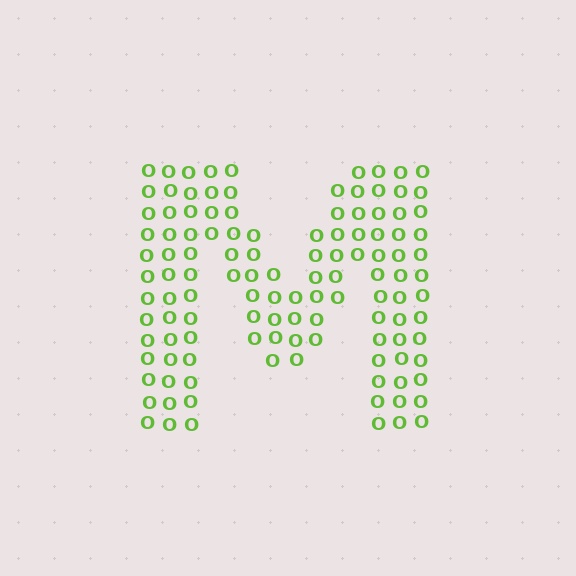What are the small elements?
The small elements are letter O's.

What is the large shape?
The large shape is the letter M.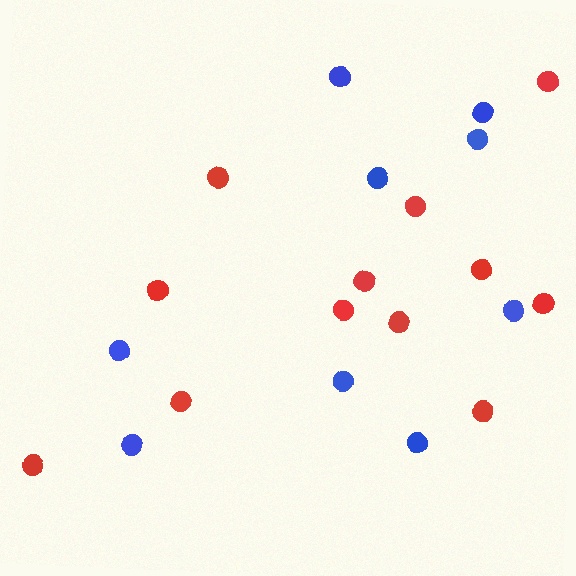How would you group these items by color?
There are 2 groups: one group of red circles (12) and one group of blue circles (9).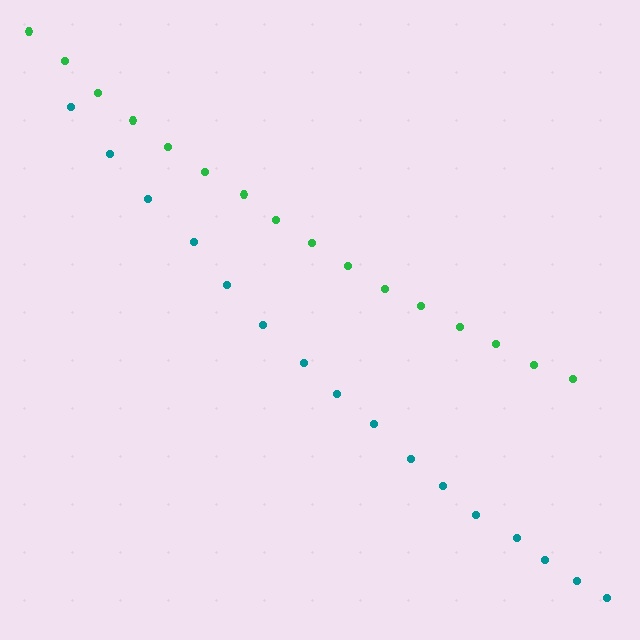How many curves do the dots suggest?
There are 2 distinct paths.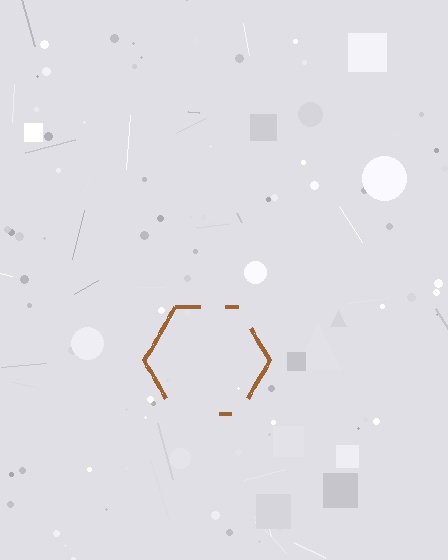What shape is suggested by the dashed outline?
The dashed outline suggests a hexagon.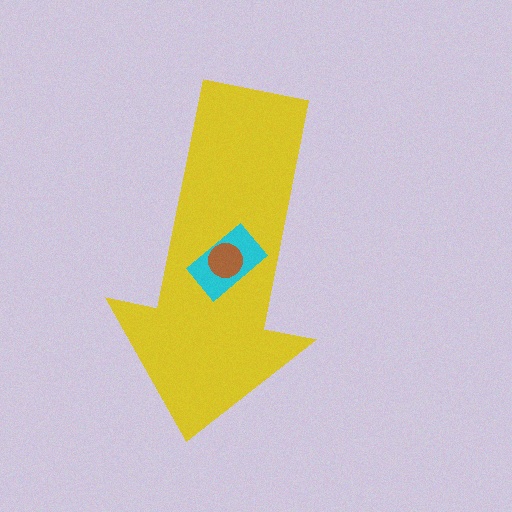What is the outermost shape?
The yellow arrow.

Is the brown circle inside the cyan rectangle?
Yes.